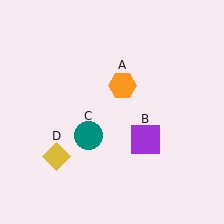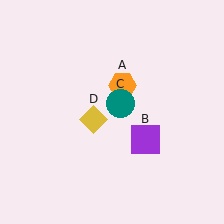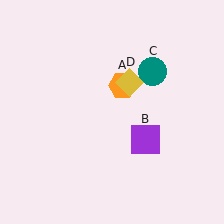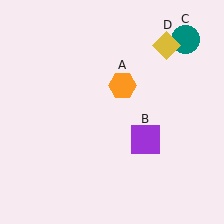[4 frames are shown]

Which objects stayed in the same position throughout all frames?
Orange hexagon (object A) and purple square (object B) remained stationary.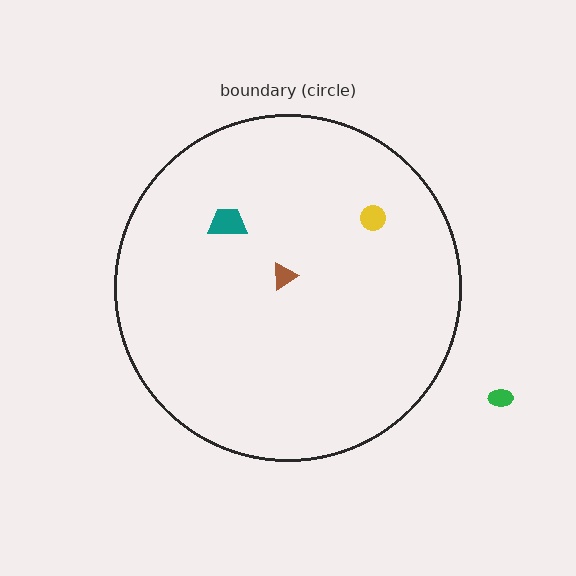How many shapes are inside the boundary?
3 inside, 1 outside.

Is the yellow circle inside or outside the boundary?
Inside.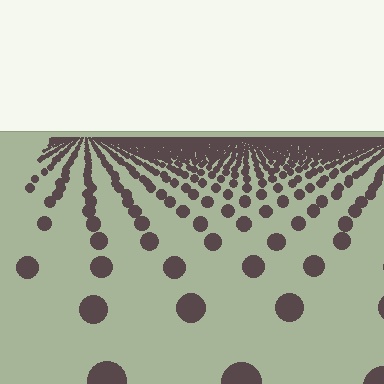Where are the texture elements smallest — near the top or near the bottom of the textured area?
Near the top.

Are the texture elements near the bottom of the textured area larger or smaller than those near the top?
Larger. Near the bottom, elements are closer to the viewer and appear at a bigger on-screen size.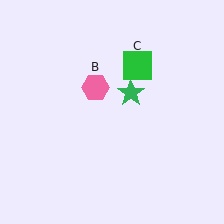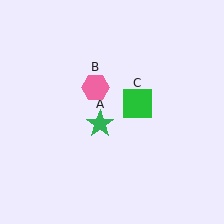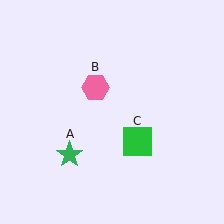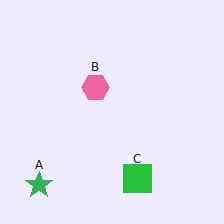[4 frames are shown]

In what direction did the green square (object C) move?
The green square (object C) moved down.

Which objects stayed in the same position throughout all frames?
Pink hexagon (object B) remained stationary.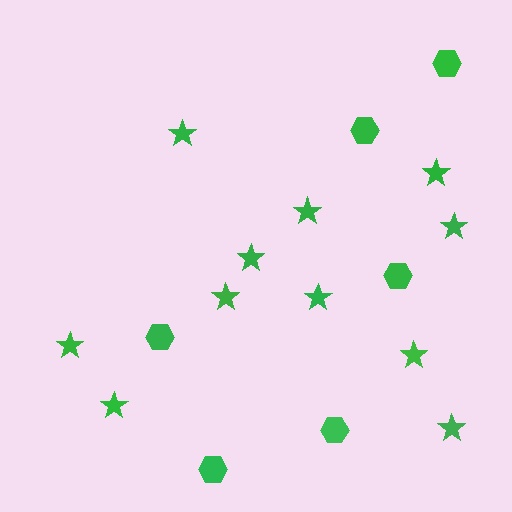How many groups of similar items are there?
There are 2 groups: one group of hexagons (6) and one group of stars (11).